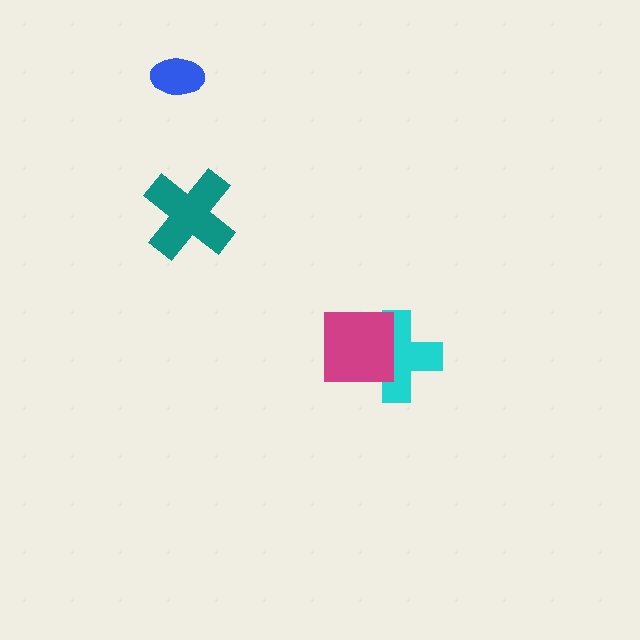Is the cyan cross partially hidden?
Yes, it is partially covered by another shape.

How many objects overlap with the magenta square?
1 object overlaps with the magenta square.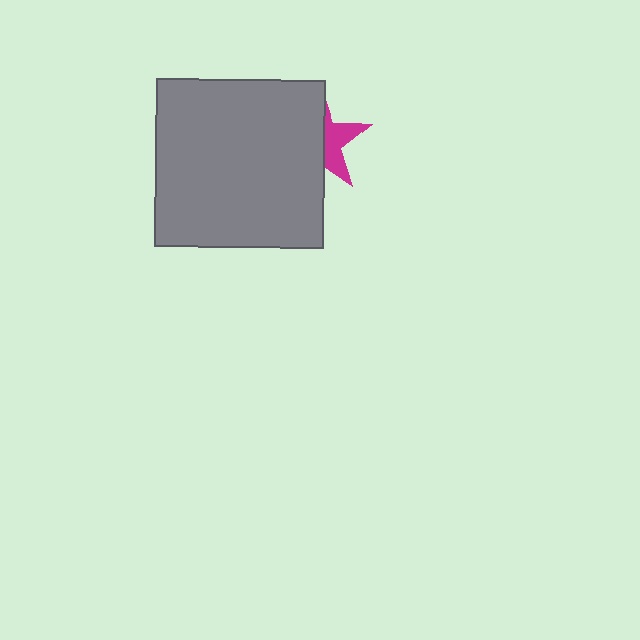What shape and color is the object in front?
The object in front is a gray square.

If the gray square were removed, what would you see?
You would see the complete magenta star.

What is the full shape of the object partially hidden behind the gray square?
The partially hidden object is a magenta star.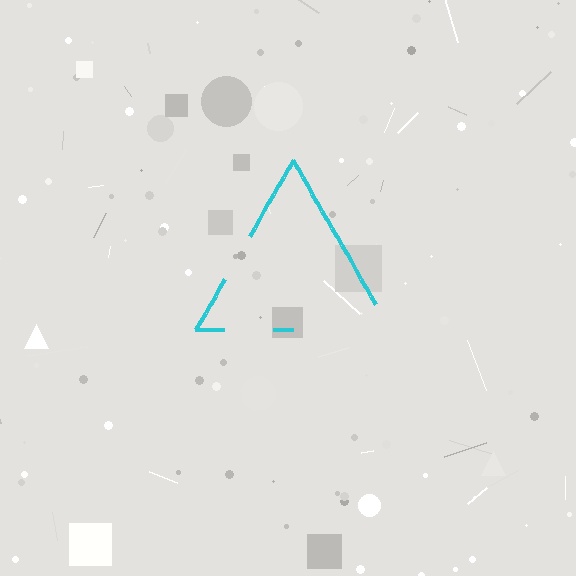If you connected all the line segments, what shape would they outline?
They would outline a triangle.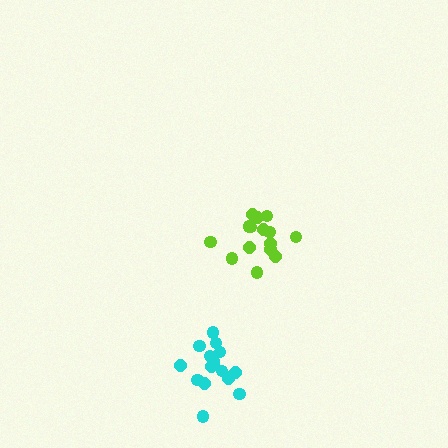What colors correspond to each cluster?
The clusters are colored: lime, cyan.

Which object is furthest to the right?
The lime cluster is rightmost.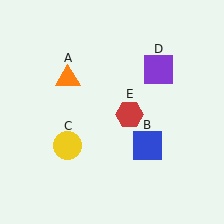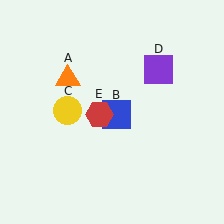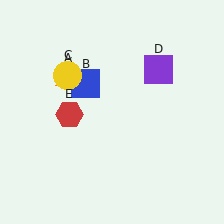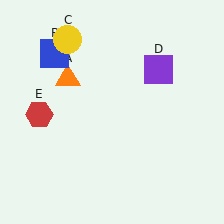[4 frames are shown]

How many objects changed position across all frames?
3 objects changed position: blue square (object B), yellow circle (object C), red hexagon (object E).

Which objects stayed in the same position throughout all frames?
Orange triangle (object A) and purple square (object D) remained stationary.